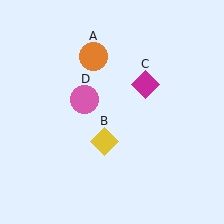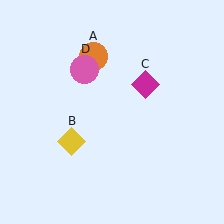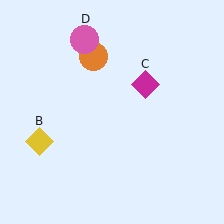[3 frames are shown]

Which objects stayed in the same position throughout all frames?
Orange circle (object A) and magenta diamond (object C) remained stationary.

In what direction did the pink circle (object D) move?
The pink circle (object D) moved up.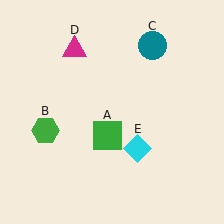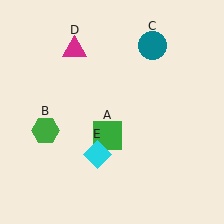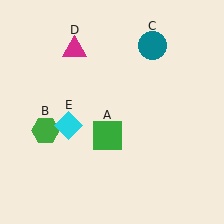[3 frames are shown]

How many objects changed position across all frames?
1 object changed position: cyan diamond (object E).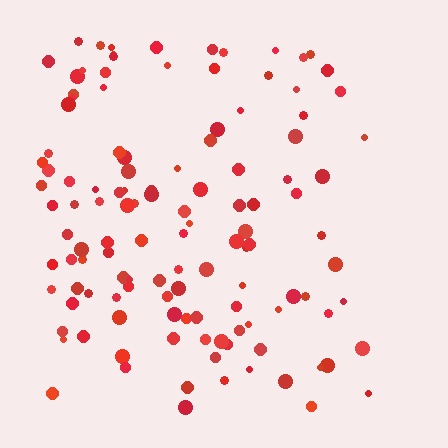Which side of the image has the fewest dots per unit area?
The right.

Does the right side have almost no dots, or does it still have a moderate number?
Still a moderate number, just noticeably fewer than the left.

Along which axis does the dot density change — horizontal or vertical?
Horizontal.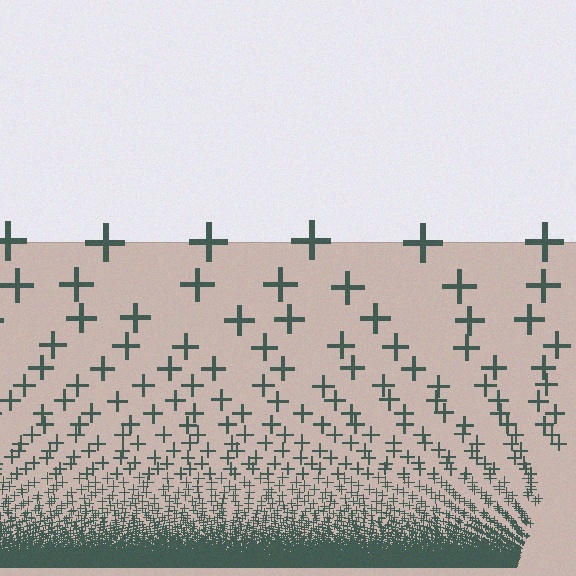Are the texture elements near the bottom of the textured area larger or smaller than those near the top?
Smaller. The gradient is inverted — elements near the bottom are smaller and denser.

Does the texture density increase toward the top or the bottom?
Density increases toward the bottom.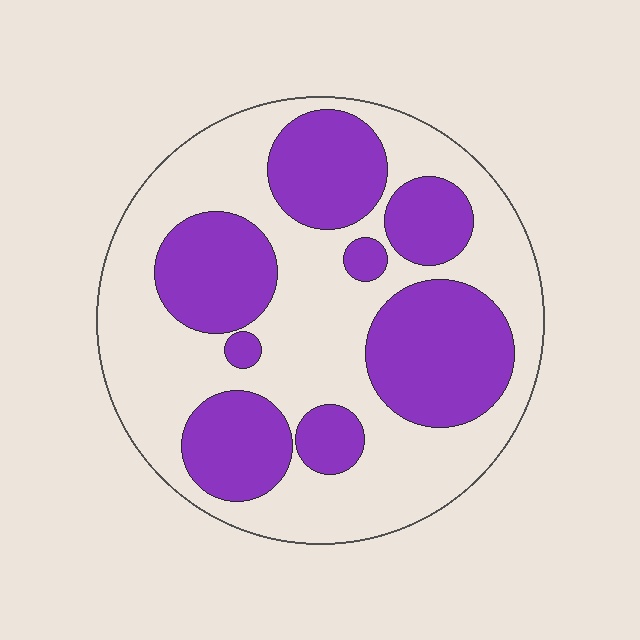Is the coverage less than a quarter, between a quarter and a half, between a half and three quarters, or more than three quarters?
Between a quarter and a half.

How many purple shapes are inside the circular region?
8.